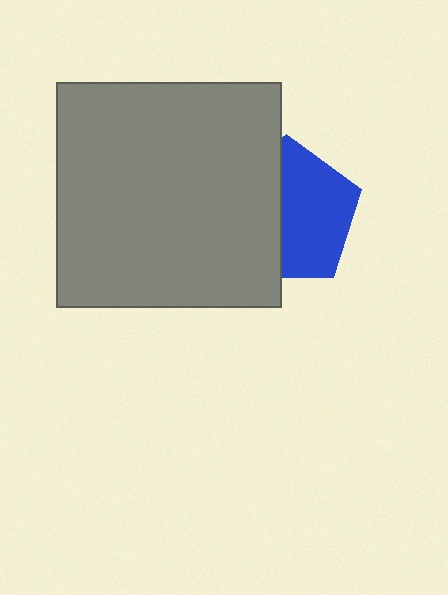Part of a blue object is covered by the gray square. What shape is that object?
It is a pentagon.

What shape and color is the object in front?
The object in front is a gray square.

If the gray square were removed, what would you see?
You would see the complete blue pentagon.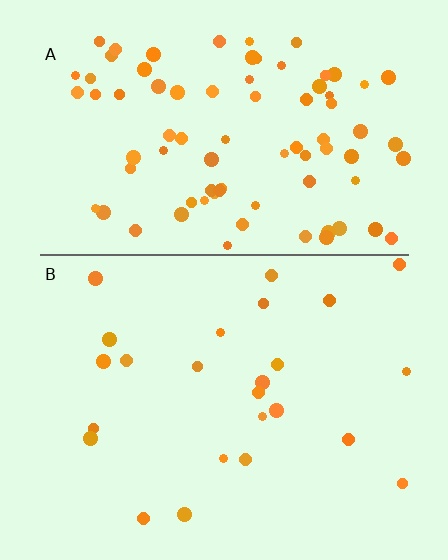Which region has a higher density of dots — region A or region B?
A (the top).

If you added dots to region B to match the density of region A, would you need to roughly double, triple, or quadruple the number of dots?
Approximately triple.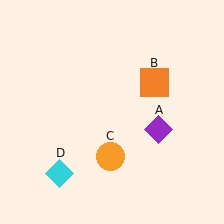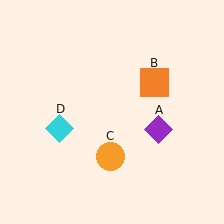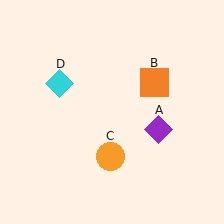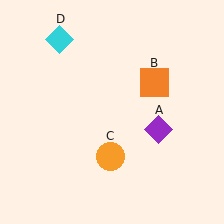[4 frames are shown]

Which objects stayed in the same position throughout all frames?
Purple diamond (object A) and orange square (object B) and orange circle (object C) remained stationary.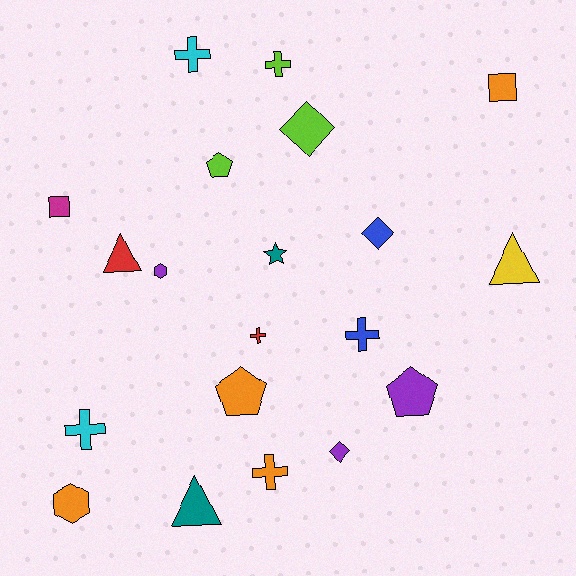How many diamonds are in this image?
There are 3 diamonds.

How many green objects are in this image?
There are no green objects.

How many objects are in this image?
There are 20 objects.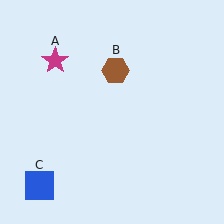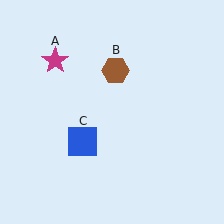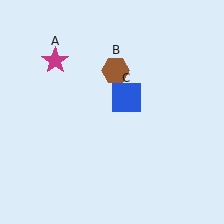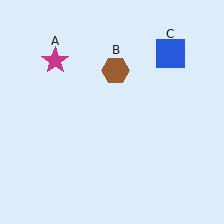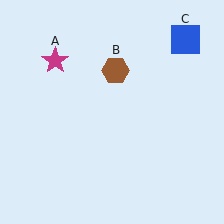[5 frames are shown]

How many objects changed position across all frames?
1 object changed position: blue square (object C).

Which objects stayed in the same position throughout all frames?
Magenta star (object A) and brown hexagon (object B) remained stationary.